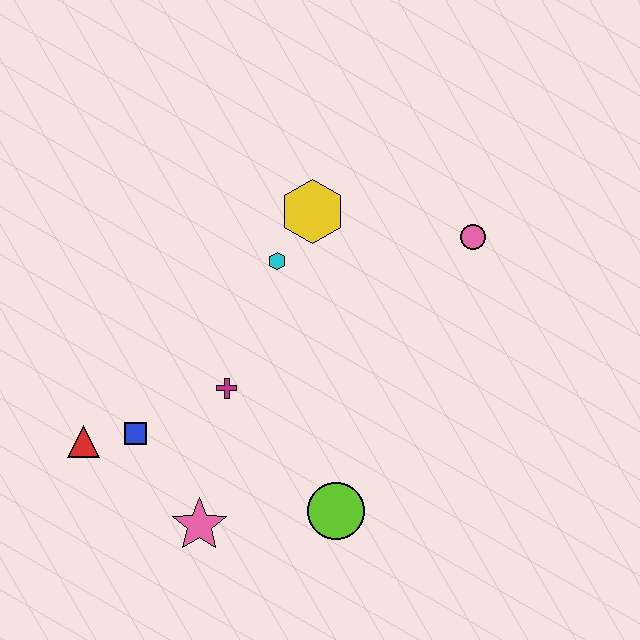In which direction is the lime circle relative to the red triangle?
The lime circle is to the right of the red triangle.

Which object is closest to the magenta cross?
The blue square is closest to the magenta cross.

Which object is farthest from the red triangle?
The pink circle is farthest from the red triangle.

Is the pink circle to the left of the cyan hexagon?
No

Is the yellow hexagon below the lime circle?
No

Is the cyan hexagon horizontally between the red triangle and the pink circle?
Yes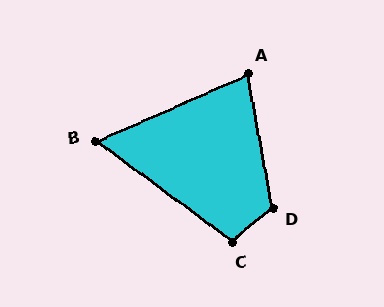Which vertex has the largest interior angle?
D, at approximately 120 degrees.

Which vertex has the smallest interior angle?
B, at approximately 60 degrees.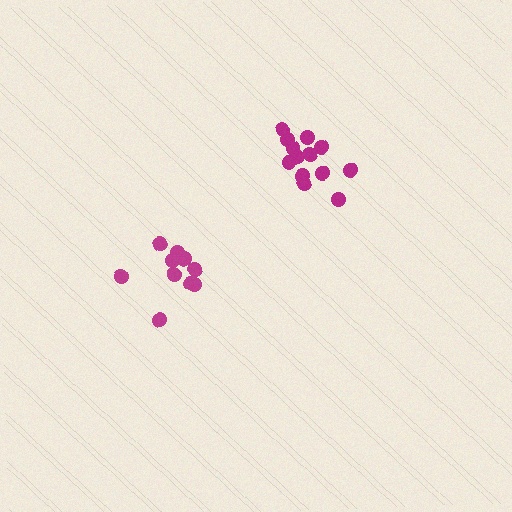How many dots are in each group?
Group 1: 13 dots, Group 2: 10 dots (23 total).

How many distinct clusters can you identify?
There are 2 distinct clusters.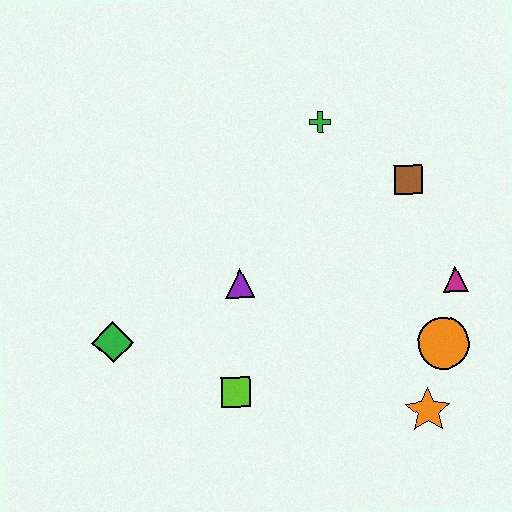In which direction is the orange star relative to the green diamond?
The orange star is to the right of the green diamond.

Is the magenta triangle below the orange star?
No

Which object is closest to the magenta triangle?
The orange circle is closest to the magenta triangle.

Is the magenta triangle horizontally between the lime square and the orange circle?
No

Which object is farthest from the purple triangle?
The orange star is farthest from the purple triangle.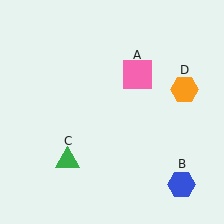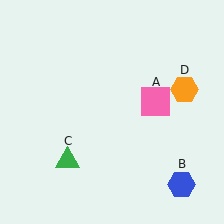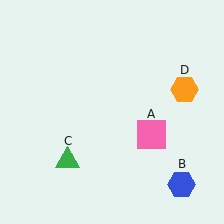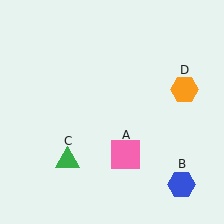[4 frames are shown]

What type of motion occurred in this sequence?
The pink square (object A) rotated clockwise around the center of the scene.